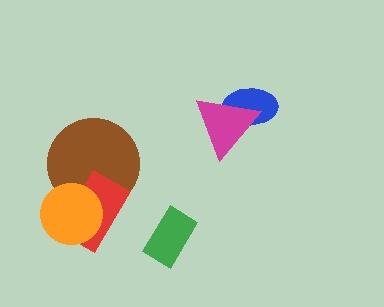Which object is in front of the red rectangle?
The orange circle is in front of the red rectangle.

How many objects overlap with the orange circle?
2 objects overlap with the orange circle.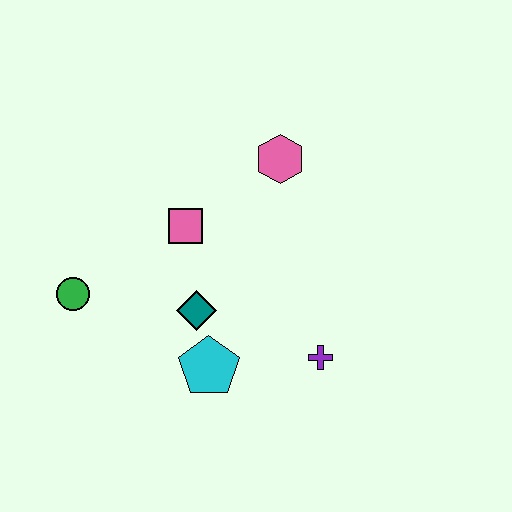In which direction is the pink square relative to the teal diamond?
The pink square is above the teal diamond.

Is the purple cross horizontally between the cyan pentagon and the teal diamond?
No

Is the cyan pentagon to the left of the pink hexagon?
Yes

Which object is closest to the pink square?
The teal diamond is closest to the pink square.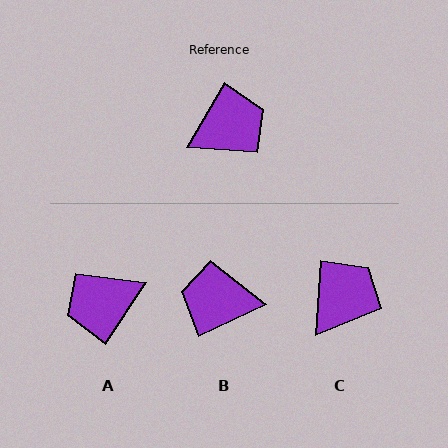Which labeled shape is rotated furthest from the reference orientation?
A, about 177 degrees away.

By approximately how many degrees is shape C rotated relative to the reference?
Approximately 27 degrees counter-clockwise.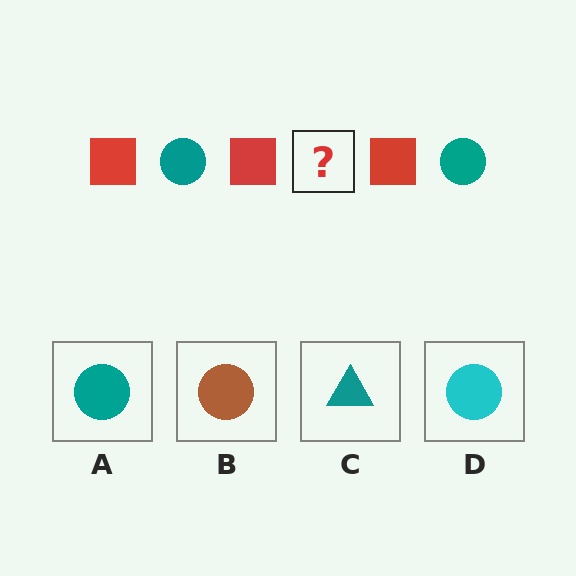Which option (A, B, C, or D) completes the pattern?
A.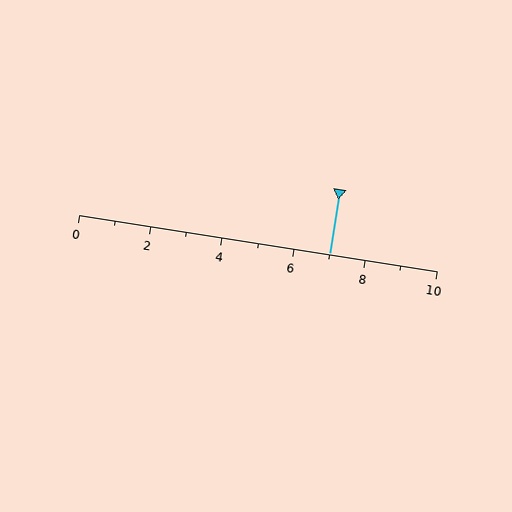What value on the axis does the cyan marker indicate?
The marker indicates approximately 7.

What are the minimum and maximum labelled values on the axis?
The axis runs from 0 to 10.